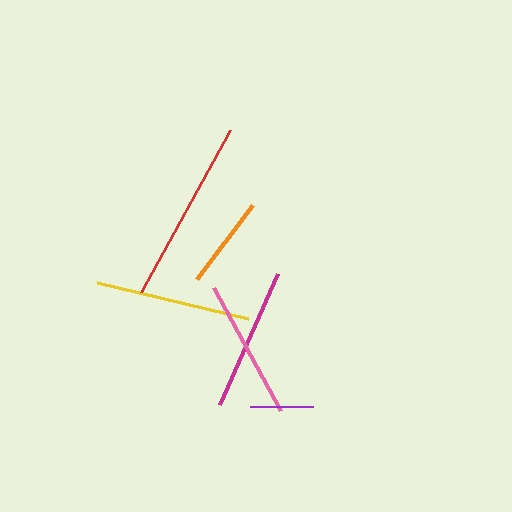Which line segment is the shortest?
The purple line is the shortest at approximately 63 pixels.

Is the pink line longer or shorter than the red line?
The red line is longer than the pink line.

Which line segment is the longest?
The red line is the longest at approximately 184 pixels.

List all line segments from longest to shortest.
From longest to shortest: red, yellow, magenta, pink, orange, purple.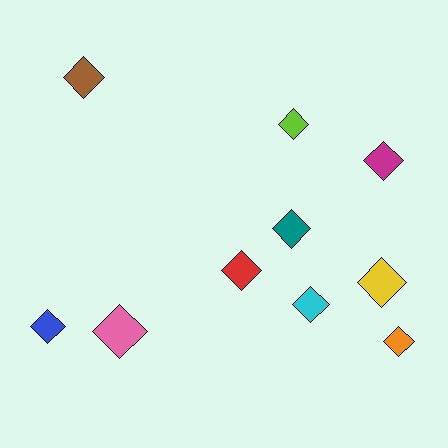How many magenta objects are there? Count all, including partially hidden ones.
There is 1 magenta object.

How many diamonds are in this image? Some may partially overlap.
There are 10 diamonds.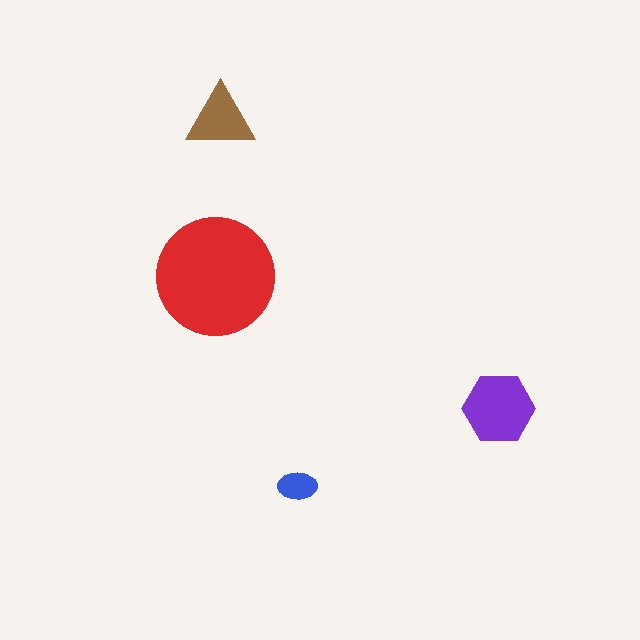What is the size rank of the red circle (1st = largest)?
1st.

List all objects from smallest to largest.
The blue ellipse, the brown triangle, the purple hexagon, the red circle.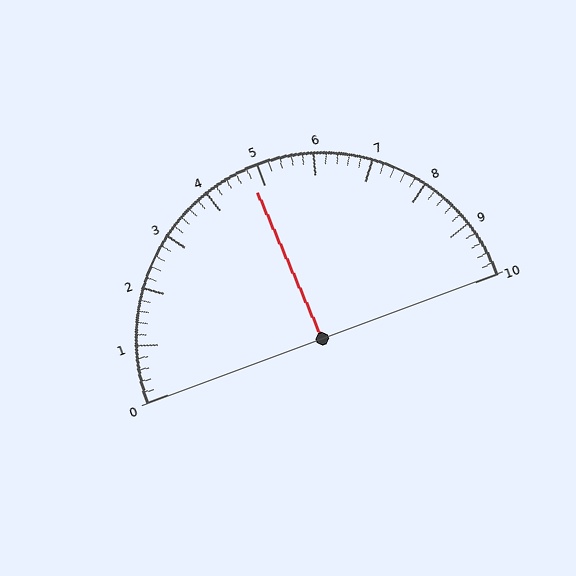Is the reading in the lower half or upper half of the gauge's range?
The reading is in the lower half of the range (0 to 10).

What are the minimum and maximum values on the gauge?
The gauge ranges from 0 to 10.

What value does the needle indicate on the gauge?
The needle indicates approximately 4.8.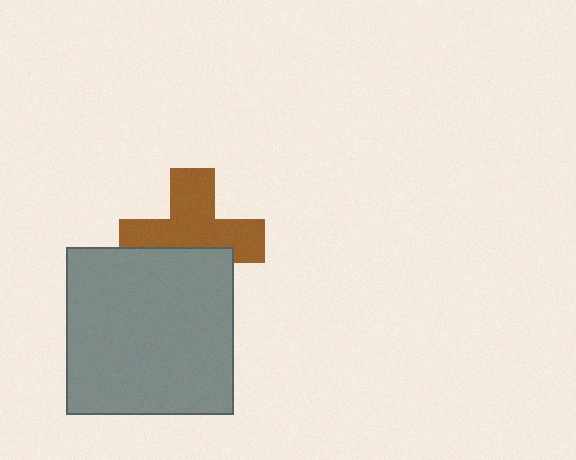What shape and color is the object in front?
The object in front is a gray square.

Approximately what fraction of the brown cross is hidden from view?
Roughly 37% of the brown cross is hidden behind the gray square.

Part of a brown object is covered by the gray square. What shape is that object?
It is a cross.